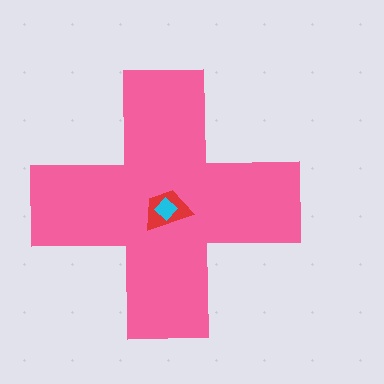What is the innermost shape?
The cyan diamond.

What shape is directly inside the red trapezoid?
The cyan diamond.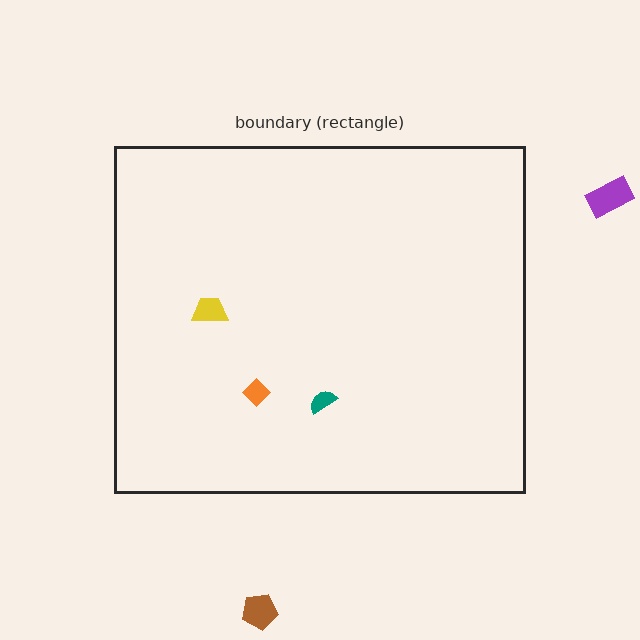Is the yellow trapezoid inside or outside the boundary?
Inside.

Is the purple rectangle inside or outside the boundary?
Outside.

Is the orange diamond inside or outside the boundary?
Inside.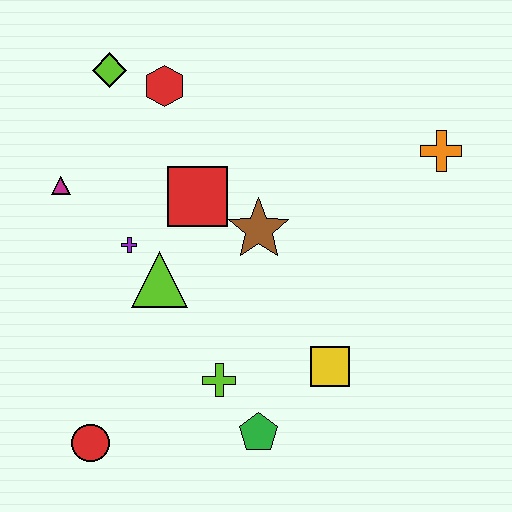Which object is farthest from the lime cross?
The lime diamond is farthest from the lime cross.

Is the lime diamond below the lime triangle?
No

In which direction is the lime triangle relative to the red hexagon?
The lime triangle is below the red hexagon.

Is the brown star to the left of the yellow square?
Yes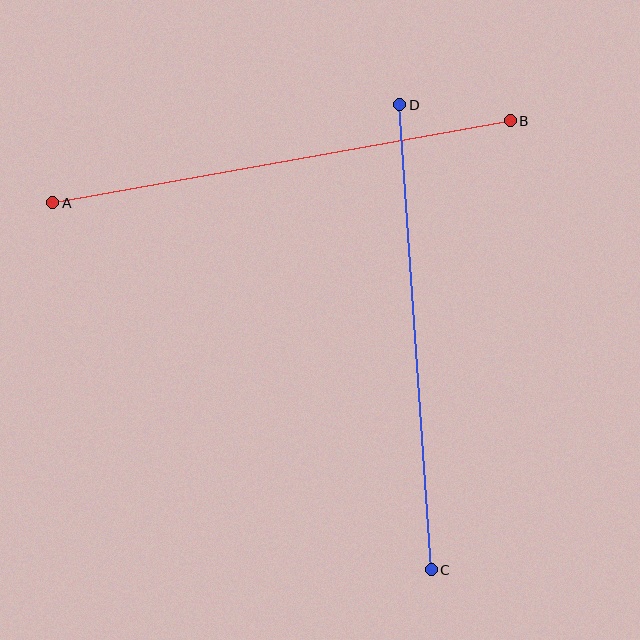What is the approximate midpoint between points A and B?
The midpoint is at approximately (281, 162) pixels.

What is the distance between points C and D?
The distance is approximately 466 pixels.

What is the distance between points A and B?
The distance is approximately 465 pixels.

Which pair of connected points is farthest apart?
Points C and D are farthest apart.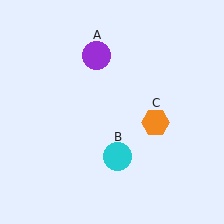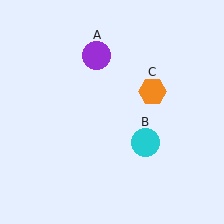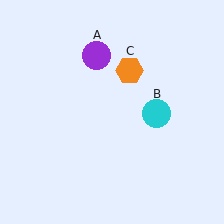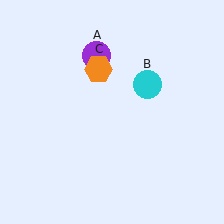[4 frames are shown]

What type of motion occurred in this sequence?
The cyan circle (object B), orange hexagon (object C) rotated counterclockwise around the center of the scene.